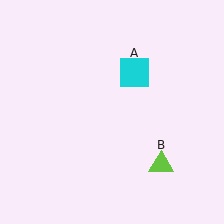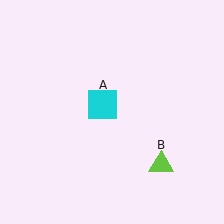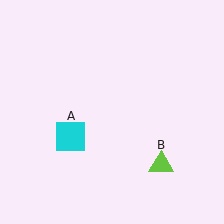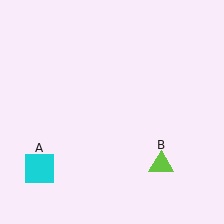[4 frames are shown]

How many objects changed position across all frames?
1 object changed position: cyan square (object A).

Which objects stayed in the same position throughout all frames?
Lime triangle (object B) remained stationary.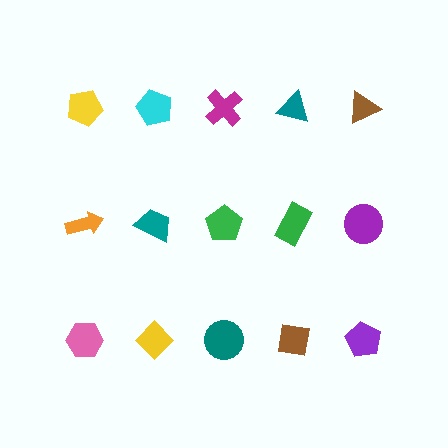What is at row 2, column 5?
A purple circle.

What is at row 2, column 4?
A green rectangle.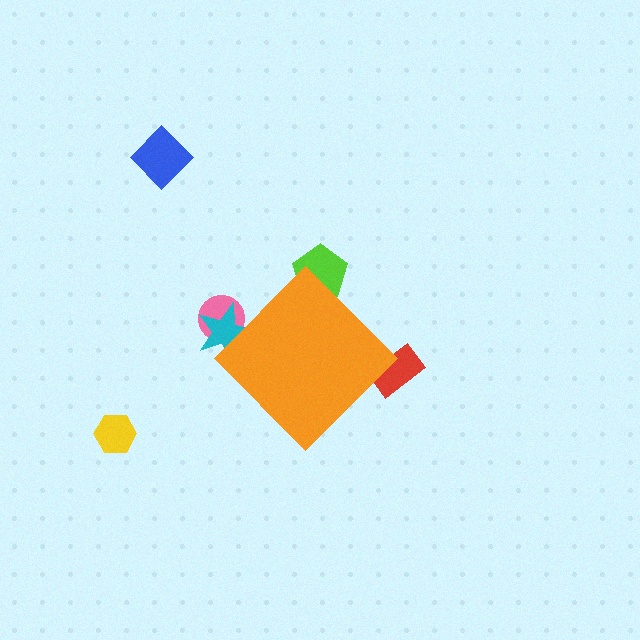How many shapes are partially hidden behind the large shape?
4 shapes are partially hidden.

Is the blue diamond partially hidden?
No, the blue diamond is fully visible.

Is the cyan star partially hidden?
Yes, the cyan star is partially hidden behind the orange diamond.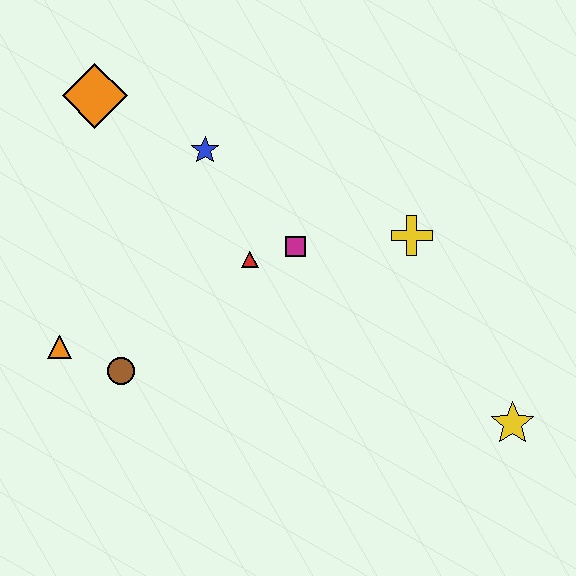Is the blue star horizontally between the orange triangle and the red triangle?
Yes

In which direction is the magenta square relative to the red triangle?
The magenta square is to the right of the red triangle.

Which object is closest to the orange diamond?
The blue star is closest to the orange diamond.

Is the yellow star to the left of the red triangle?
No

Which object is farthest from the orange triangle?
The yellow star is farthest from the orange triangle.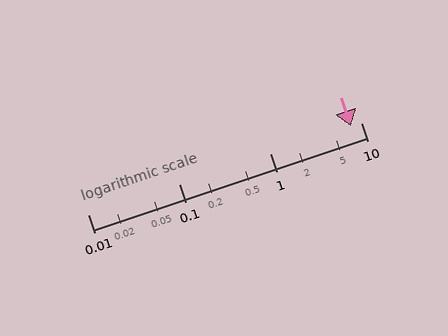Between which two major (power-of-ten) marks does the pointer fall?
The pointer is between 1 and 10.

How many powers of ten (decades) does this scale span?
The scale spans 3 decades, from 0.01 to 10.